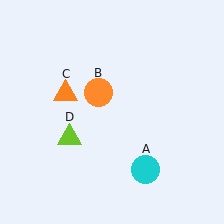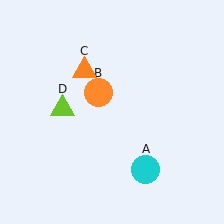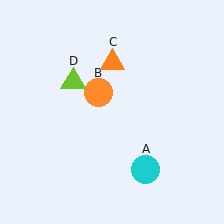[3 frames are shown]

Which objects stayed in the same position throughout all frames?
Cyan circle (object A) and orange circle (object B) remained stationary.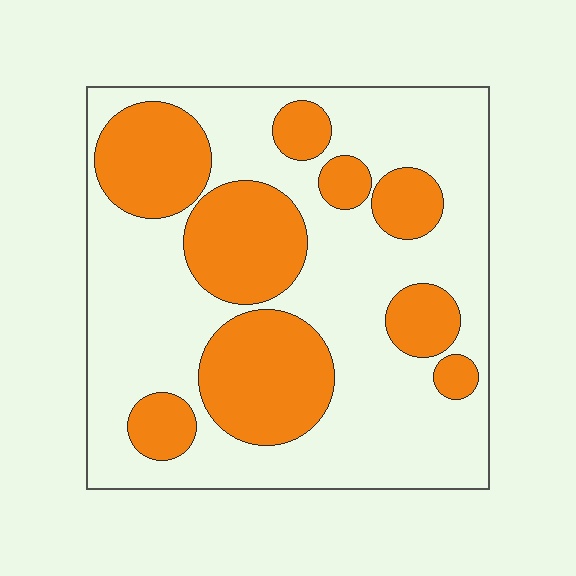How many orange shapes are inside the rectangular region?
9.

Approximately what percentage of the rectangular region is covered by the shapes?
Approximately 35%.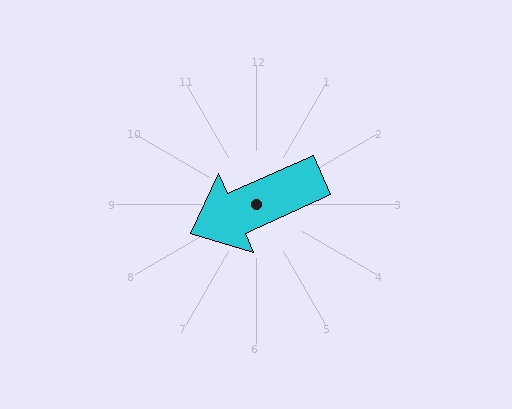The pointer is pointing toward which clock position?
Roughly 8 o'clock.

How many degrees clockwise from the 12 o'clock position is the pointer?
Approximately 246 degrees.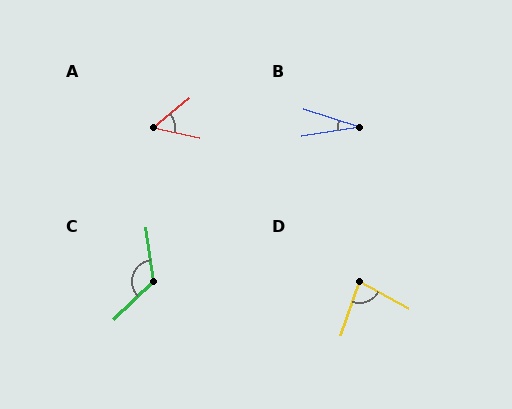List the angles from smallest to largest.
B (27°), A (51°), D (81°), C (126°).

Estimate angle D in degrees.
Approximately 81 degrees.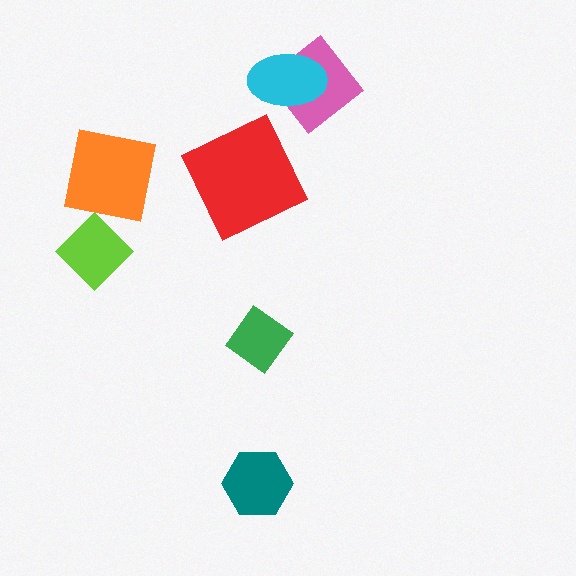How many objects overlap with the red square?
0 objects overlap with the red square.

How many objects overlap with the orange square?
0 objects overlap with the orange square.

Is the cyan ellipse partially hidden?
No, no other shape covers it.